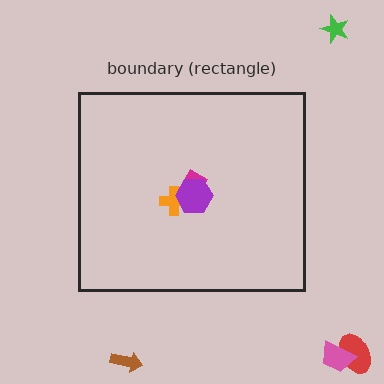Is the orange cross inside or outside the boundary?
Inside.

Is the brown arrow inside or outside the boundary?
Outside.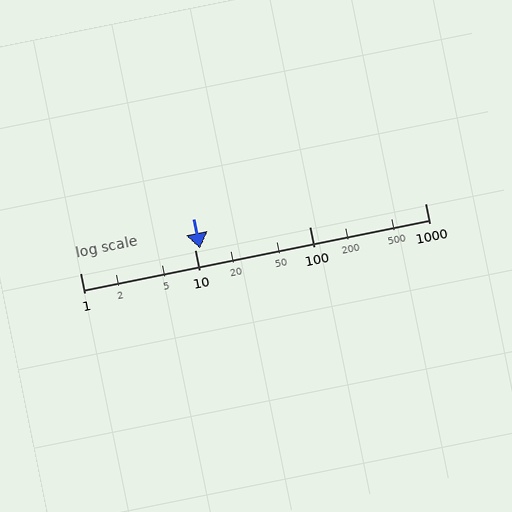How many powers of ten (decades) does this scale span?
The scale spans 3 decades, from 1 to 1000.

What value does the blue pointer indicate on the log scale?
The pointer indicates approximately 11.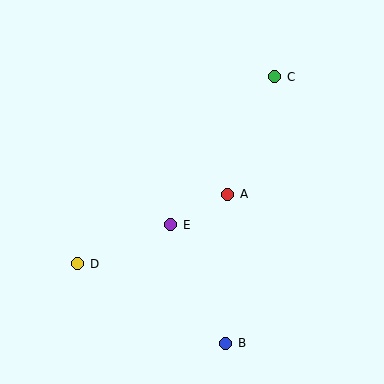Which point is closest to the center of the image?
Point A at (228, 194) is closest to the center.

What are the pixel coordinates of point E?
Point E is at (171, 225).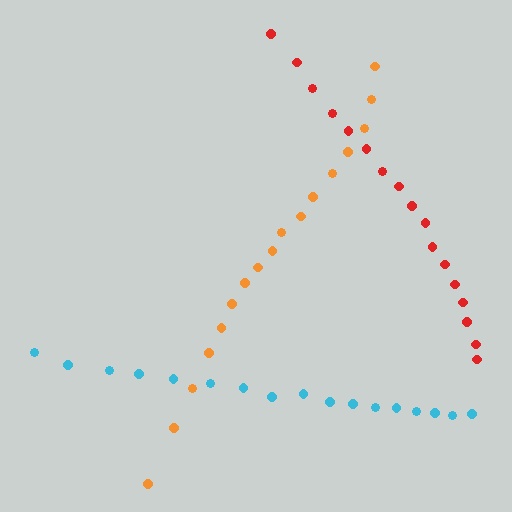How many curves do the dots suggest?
There are 3 distinct paths.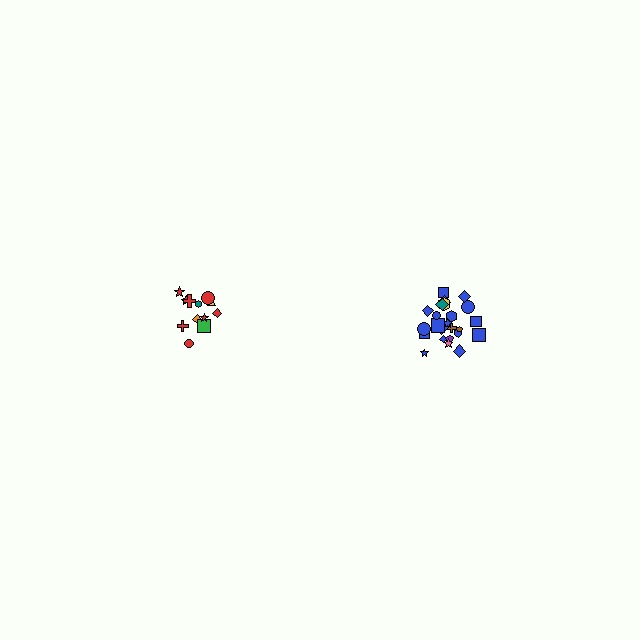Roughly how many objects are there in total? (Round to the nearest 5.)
Roughly 35 objects in total.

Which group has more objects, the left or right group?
The right group.